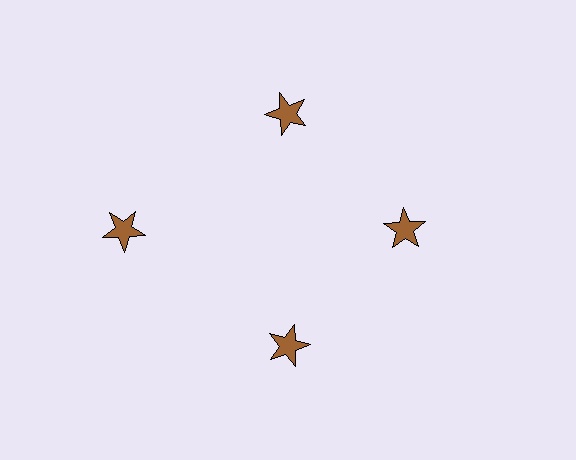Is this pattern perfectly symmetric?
No. The 4 brown stars are arranged in a ring, but one element near the 9 o'clock position is pushed outward from the center, breaking the 4-fold rotational symmetry.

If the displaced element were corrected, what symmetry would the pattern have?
It would have 4-fold rotational symmetry — the pattern would map onto itself every 90 degrees.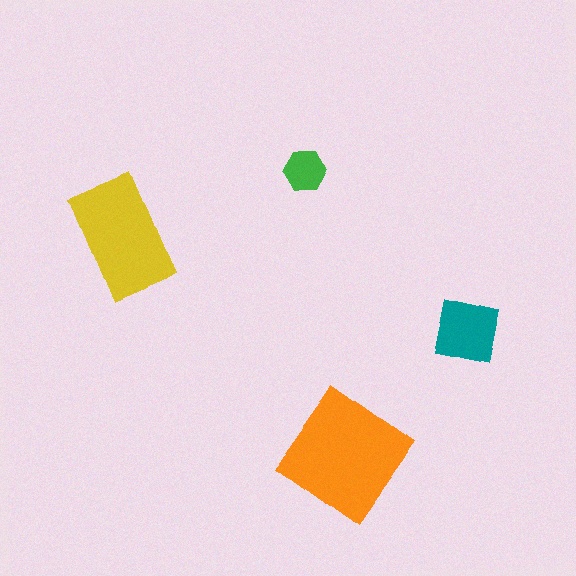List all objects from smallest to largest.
The green hexagon, the teal square, the yellow rectangle, the orange diamond.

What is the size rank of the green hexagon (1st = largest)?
4th.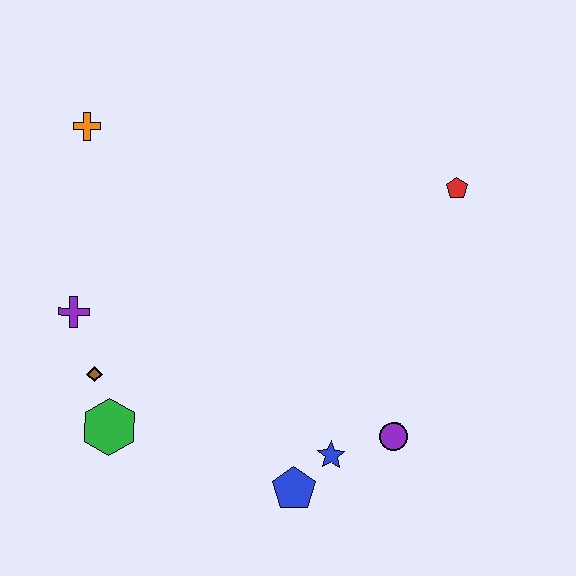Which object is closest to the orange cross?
The purple cross is closest to the orange cross.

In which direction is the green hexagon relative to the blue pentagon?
The green hexagon is to the left of the blue pentagon.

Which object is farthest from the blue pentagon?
The orange cross is farthest from the blue pentagon.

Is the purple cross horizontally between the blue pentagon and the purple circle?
No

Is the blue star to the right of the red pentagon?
No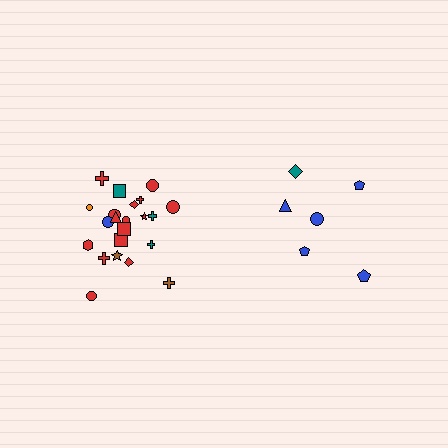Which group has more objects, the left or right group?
The left group.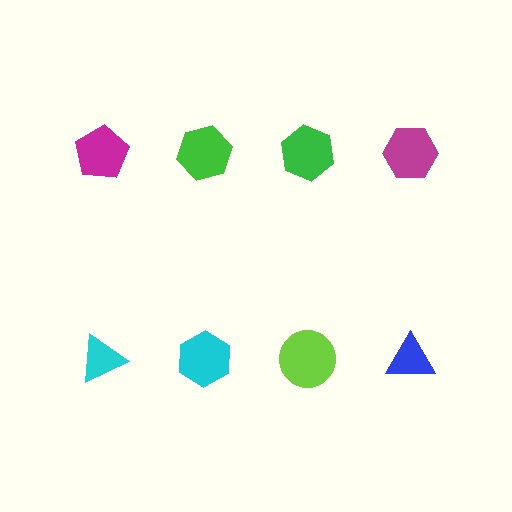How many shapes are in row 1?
4 shapes.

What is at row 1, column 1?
A magenta pentagon.